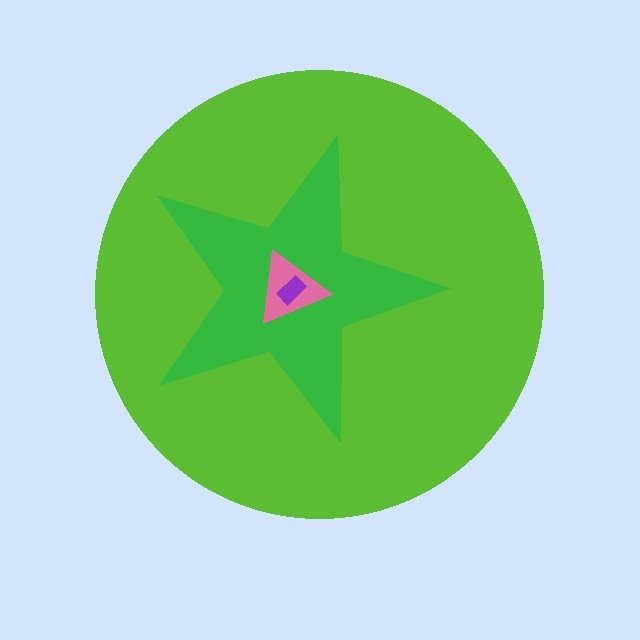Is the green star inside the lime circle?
Yes.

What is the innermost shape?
The purple rectangle.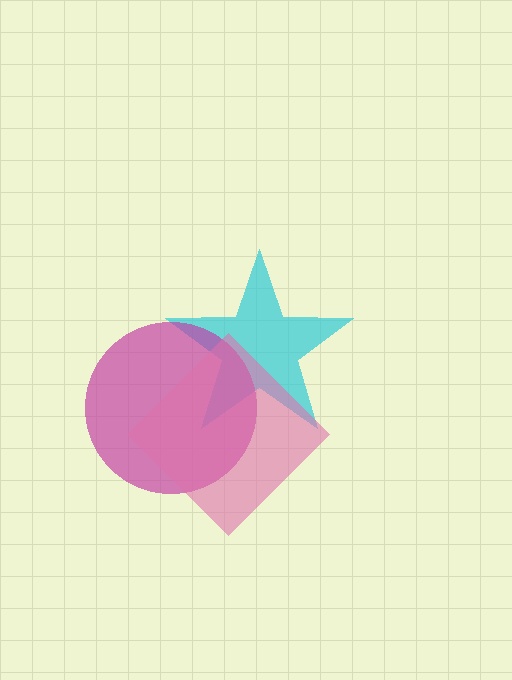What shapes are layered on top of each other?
The layered shapes are: a cyan star, a magenta circle, a pink diamond.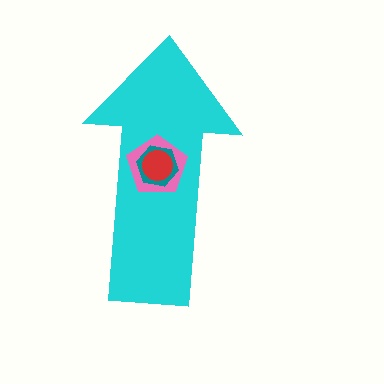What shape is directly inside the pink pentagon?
The teal hexagon.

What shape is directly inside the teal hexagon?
The red circle.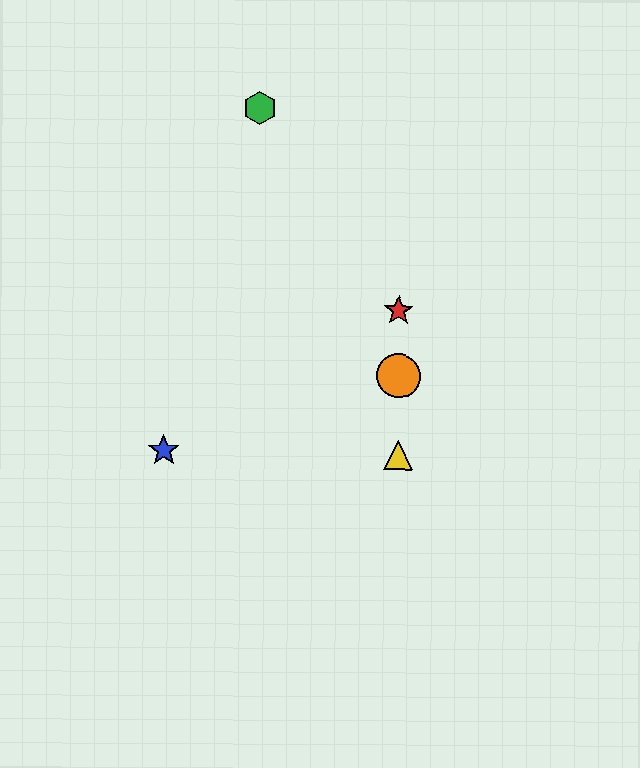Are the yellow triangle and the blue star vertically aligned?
No, the yellow triangle is at x≈398 and the blue star is at x≈163.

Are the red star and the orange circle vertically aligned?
Yes, both are at x≈399.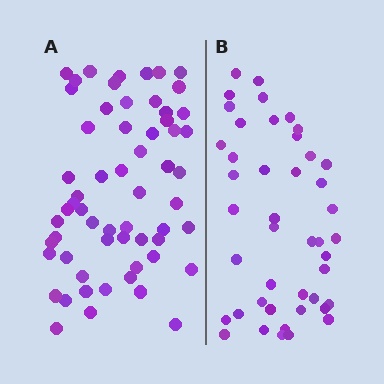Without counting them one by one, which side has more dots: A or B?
Region A (the left region) has more dots.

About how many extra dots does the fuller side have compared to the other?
Region A has approximately 15 more dots than region B.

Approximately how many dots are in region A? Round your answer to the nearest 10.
About 60 dots.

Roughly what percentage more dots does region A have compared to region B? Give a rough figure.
About 35% more.